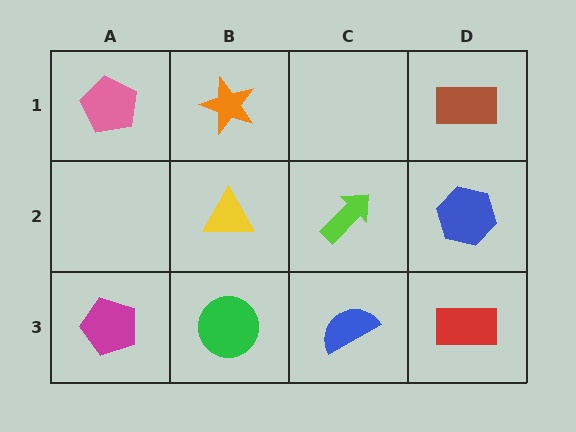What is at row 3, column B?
A green circle.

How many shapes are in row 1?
3 shapes.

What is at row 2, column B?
A yellow triangle.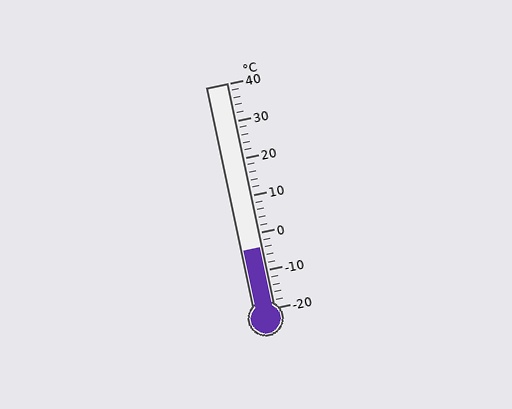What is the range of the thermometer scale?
The thermometer scale ranges from -20°C to 40°C.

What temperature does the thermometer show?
The thermometer shows approximately -4°C.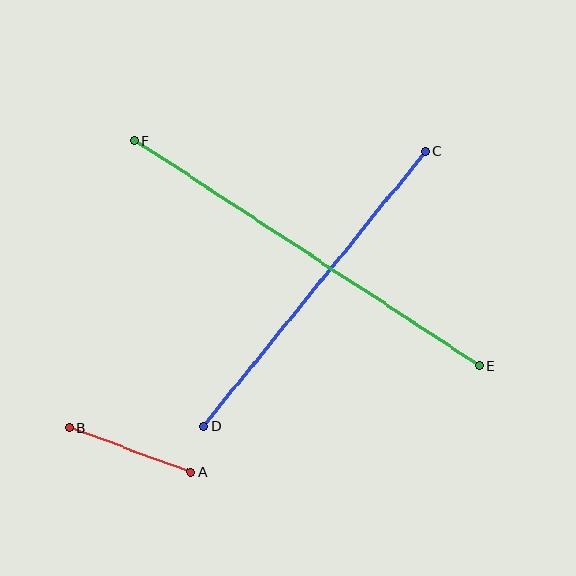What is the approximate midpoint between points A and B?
The midpoint is at approximately (130, 450) pixels.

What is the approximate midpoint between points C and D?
The midpoint is at approximately (314, 289) pixels.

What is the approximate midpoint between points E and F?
The midpoint is at approximately (307, 253) pixels.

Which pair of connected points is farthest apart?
Points E and F are farthest apart.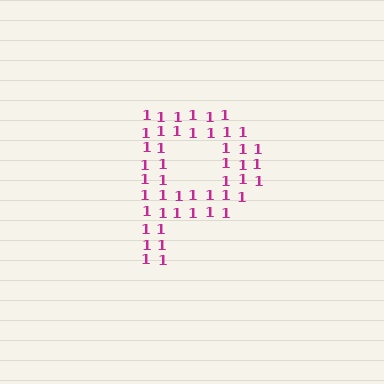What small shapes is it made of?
It is made of small digit 1's.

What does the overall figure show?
The overall figure shows the letter P.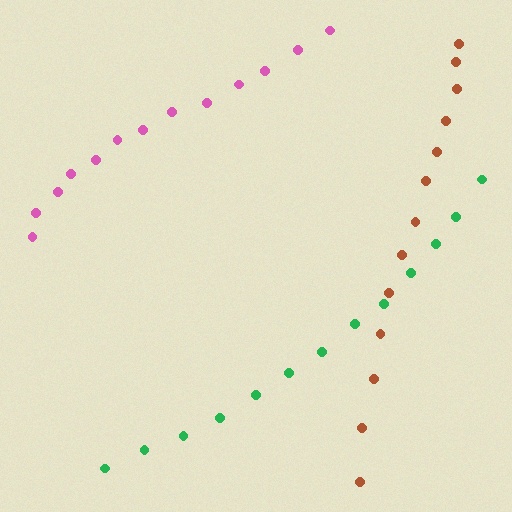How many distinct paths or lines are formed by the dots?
There are 3 distinct paths.